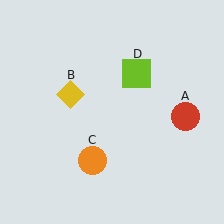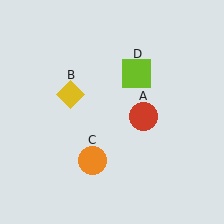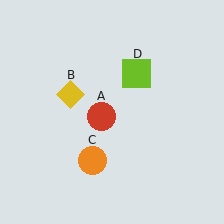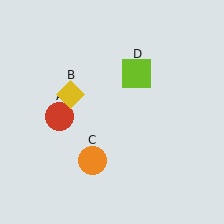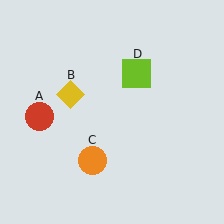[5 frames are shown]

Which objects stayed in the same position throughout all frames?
Yellow diamond (object B) and orange circle (object C) and lime square (object D) remained stationary.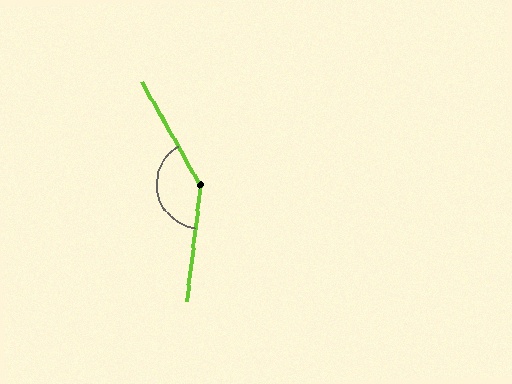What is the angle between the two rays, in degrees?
Approximately 143 degrees.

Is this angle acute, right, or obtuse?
It is obtuse.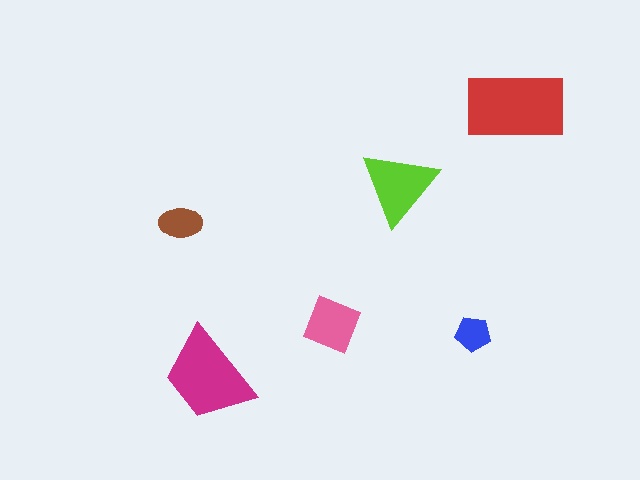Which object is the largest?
The red rectangle.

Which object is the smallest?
The blue pentagon.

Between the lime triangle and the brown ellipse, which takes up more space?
The lime triangle.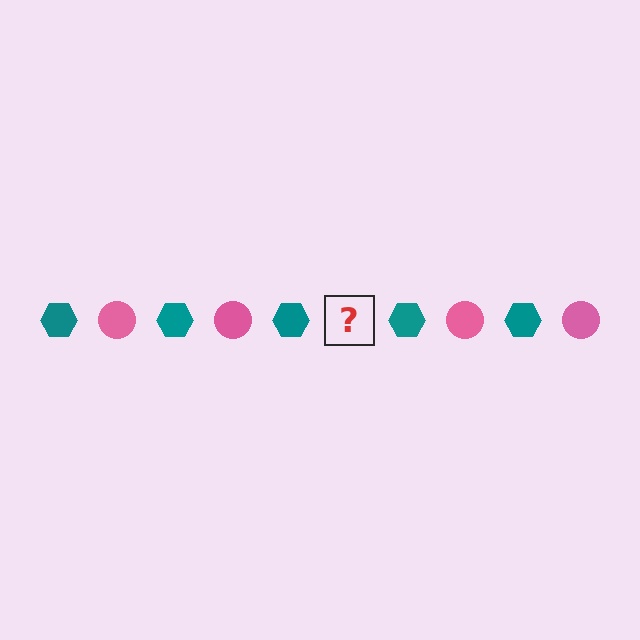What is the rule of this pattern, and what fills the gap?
The rule is that the pattern alternates between teal hexagon and pink circle. The gap should be filled with a pink circle.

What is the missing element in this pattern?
The missing element is a pink circle.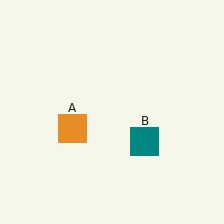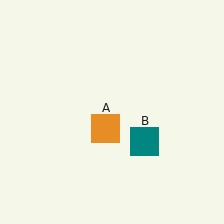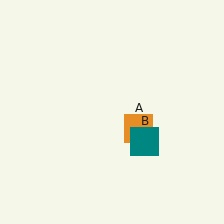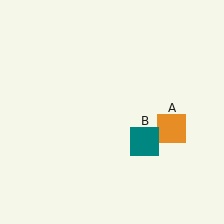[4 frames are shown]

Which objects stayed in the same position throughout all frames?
Teal square (object B) remained stationary.